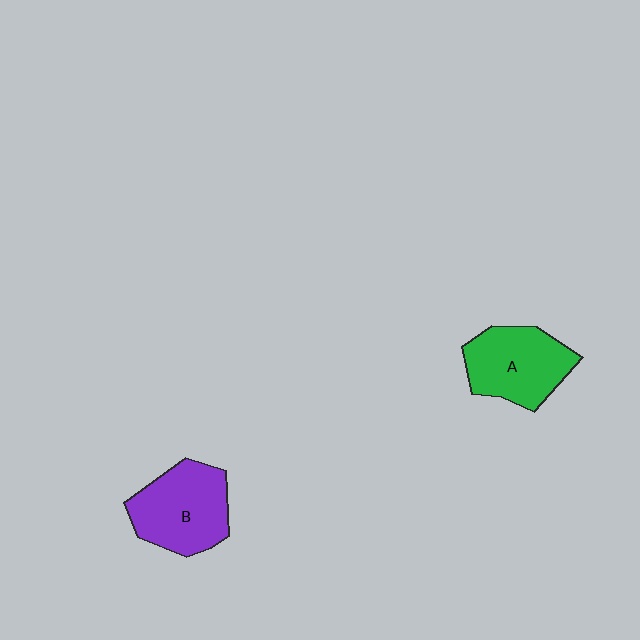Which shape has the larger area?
Shape B (purple).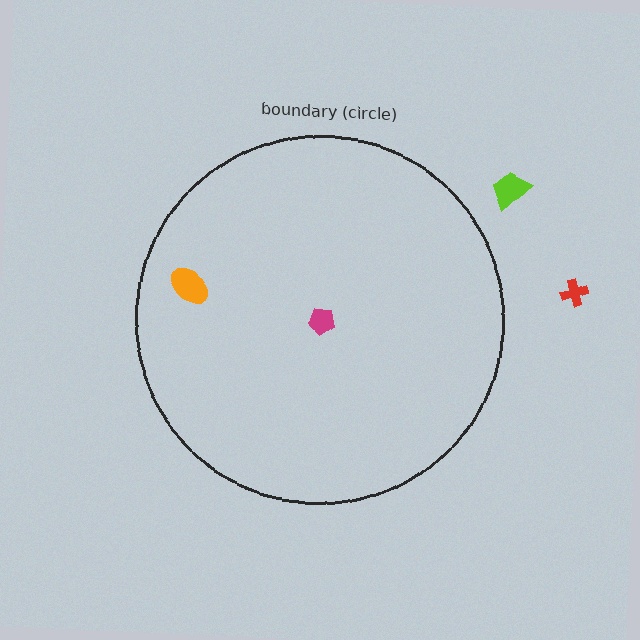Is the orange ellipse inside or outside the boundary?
Inside.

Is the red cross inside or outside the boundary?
Outside.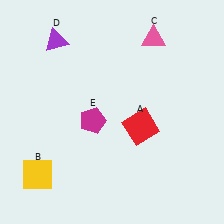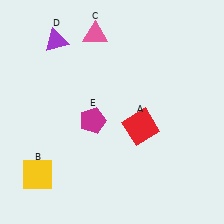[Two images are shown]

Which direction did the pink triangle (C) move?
The pink triangle (C) moved left.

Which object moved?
The pink triangle (C) moved left.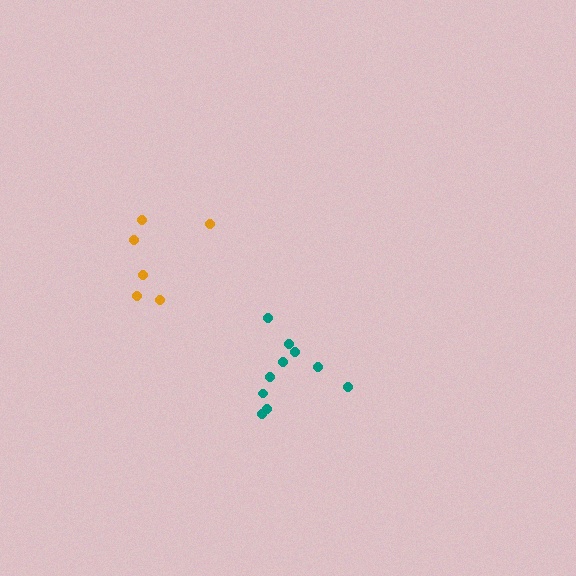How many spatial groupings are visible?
There are 2 spatial groupings.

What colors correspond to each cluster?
The clusters are colored: teal, orange.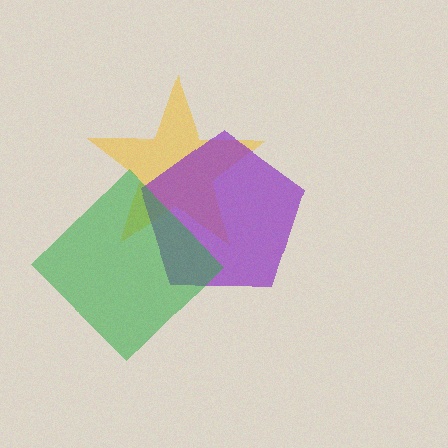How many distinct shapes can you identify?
There are 3 distinct shapes: a yellow star, a purple pentagon, a green diamond.